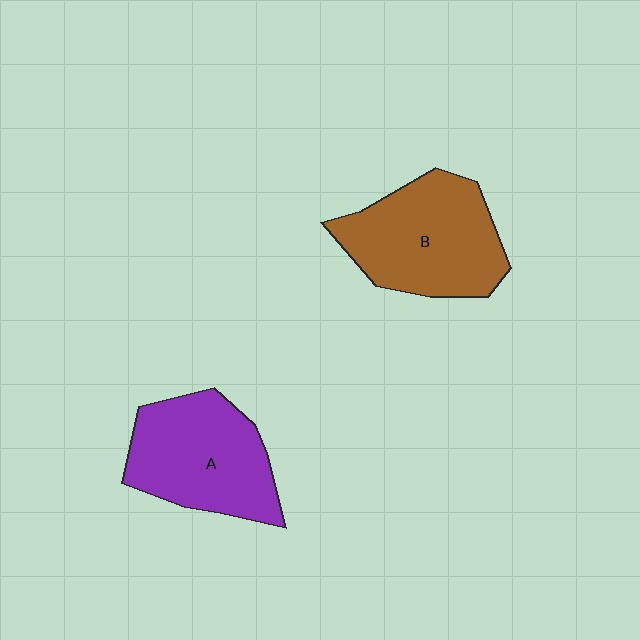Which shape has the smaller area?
Shape A (purple).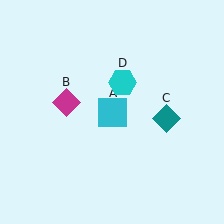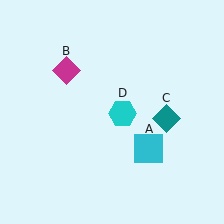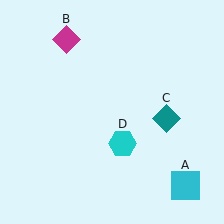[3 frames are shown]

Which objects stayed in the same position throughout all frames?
Teal diamond (object C) remained stationary.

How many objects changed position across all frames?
3 objects changed position: cyan square (object A), magenta diamond (object B), cyan hexagon (object D).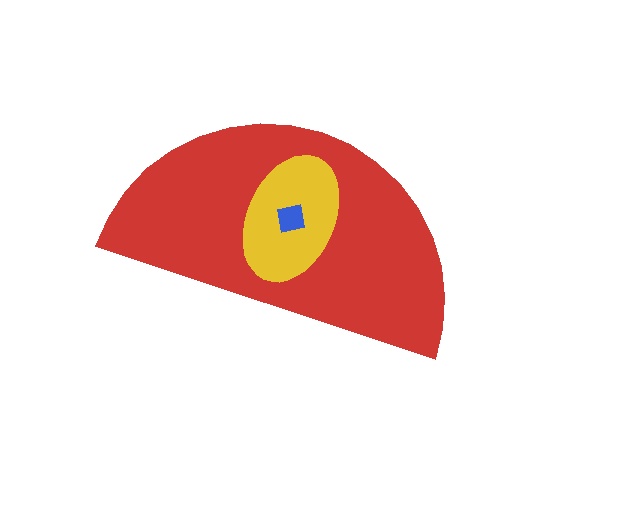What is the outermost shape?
The red semicircle.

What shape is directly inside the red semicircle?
The yellow ellipse.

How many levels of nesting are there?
3.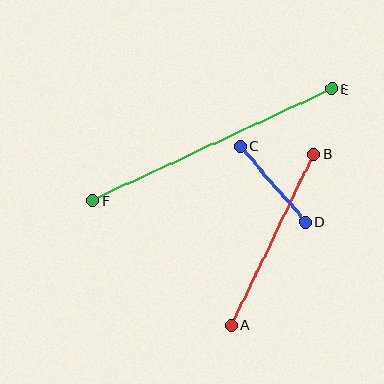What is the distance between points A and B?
The distance is approximately 190 pixels.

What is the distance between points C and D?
The distance is approximately 100 pixels.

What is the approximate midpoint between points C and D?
The midpoint is at approximately (273, 184) pixels.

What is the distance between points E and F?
The distance is approximately 264 pixels.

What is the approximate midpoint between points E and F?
The midpoint is at approximately (212, 145) pixels.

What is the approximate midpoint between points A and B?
The midpoint is at approximately (272, 240) pixels.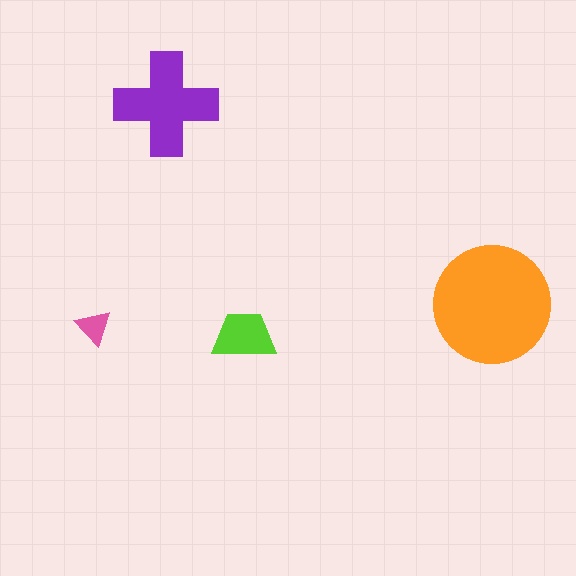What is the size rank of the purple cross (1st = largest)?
2nd.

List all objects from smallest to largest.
The pink triangle, the lime trapezoid, the purple cross, the orange circle.